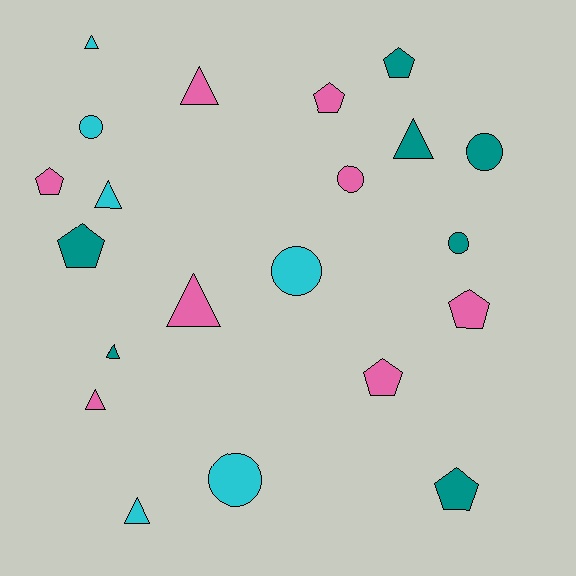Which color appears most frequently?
Pink, with 8 objects.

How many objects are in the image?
There are 21 objects.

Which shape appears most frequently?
Triangle, with 8 objects.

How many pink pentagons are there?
There are 4 pink pentagons.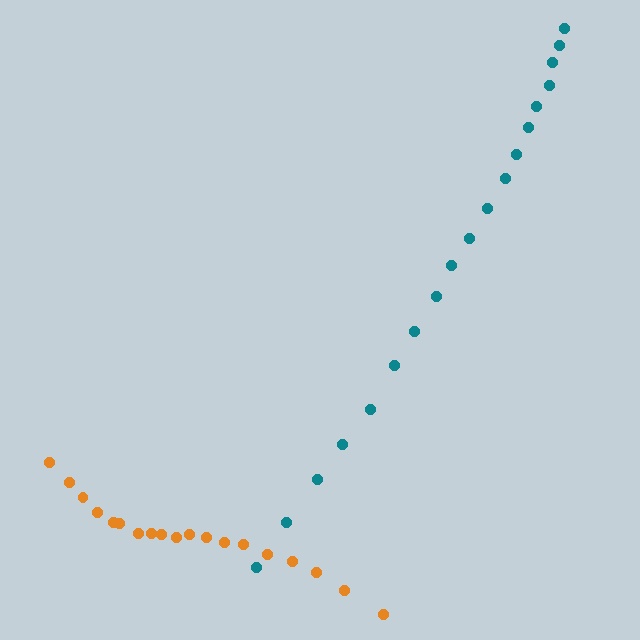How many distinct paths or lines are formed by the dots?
There are 2 distinct paths.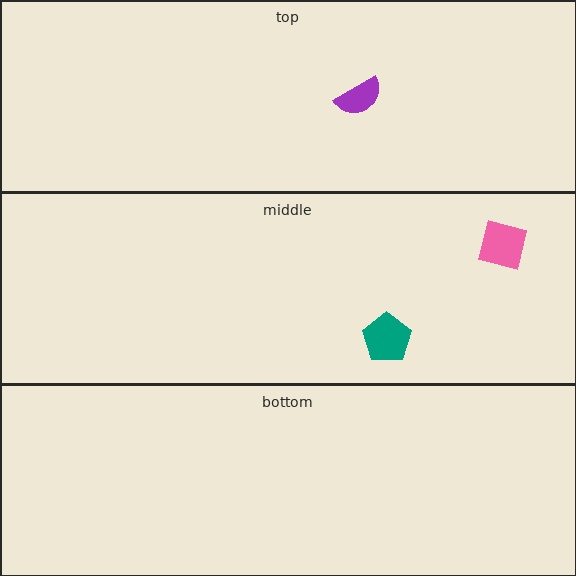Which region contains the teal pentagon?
The middle region.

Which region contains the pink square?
The middle region.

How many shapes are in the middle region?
2.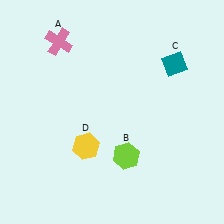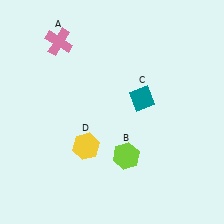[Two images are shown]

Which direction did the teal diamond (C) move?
The teal diamond (C) moved down.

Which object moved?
The teal diamond (C) moved down.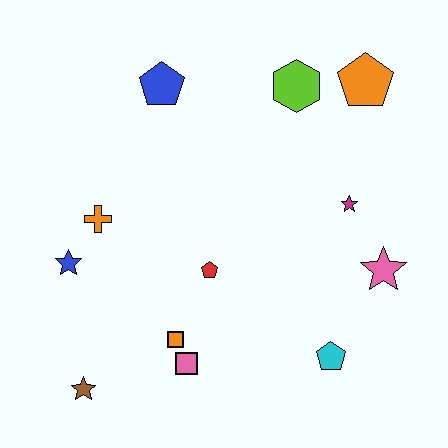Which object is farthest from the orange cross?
The orange pentagon is farthest from the orange cross.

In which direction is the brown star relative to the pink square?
The brown star is to the left of the pink square.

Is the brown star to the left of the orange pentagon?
Yes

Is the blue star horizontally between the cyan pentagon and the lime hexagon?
No